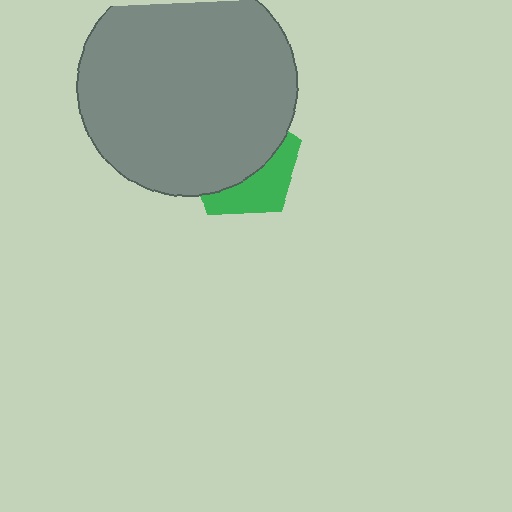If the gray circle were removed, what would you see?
You would see the complete green pentagon.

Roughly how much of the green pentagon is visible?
A small part of it is visible (roughly 38%).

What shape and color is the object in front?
The object in front is a gray circle.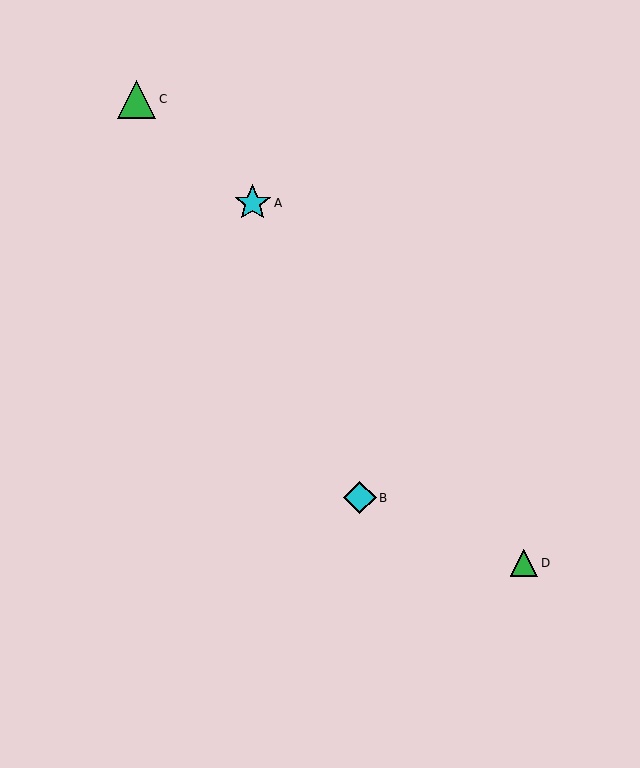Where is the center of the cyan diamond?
The center of the cyan diamond is at (360, 498).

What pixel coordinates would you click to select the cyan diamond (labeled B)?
Click at (360, 498) to select the cyan diamond B.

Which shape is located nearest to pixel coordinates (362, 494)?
The cyan diamond (labeled B) at (360, 498) is nearest to that location.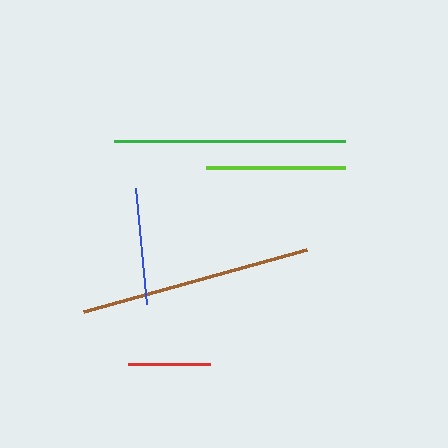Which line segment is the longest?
The brown line is the longest at approximately 231 pixels.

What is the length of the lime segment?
The lime segment is approximately 139 pixels long.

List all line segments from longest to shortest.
From longest to shortest: brown, green, lime, blue, red.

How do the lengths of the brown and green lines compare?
The brown and green lines are approximately the same length.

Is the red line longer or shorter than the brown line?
The brown line is longer than the red line.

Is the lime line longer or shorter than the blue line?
The lime line is longer than the blue line.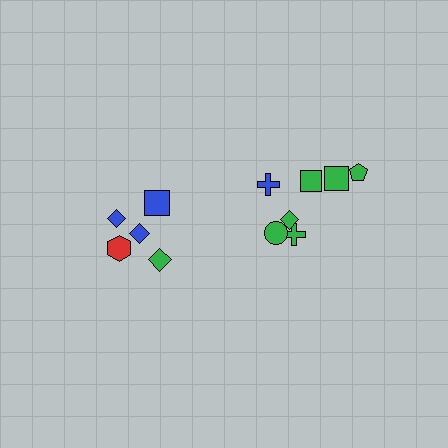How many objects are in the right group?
There are 7 objects.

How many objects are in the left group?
There are 5 objects.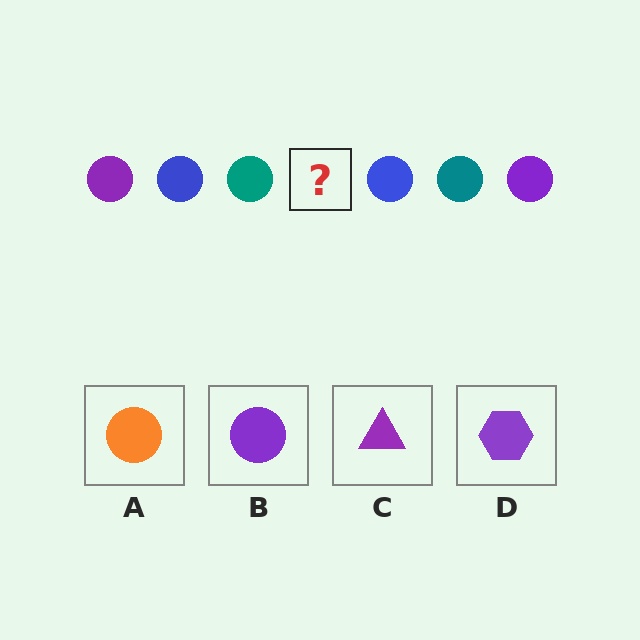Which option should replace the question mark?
Option B.